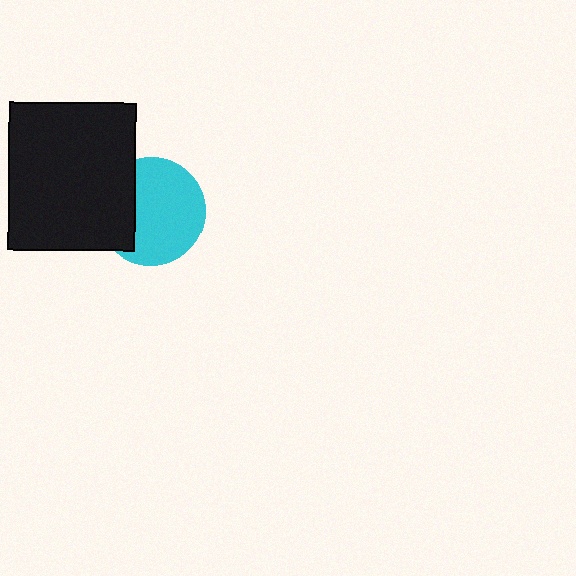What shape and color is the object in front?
The object in front is a black rectangle.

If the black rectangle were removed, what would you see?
You would see the complete cyan circle.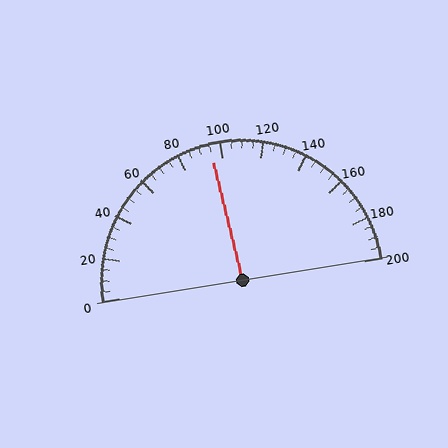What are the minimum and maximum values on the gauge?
The gauge ranges from 0 to 200.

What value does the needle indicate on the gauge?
The needle indicates approximately 95.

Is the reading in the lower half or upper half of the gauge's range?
The reading is in the lower half of the range (0 to 200).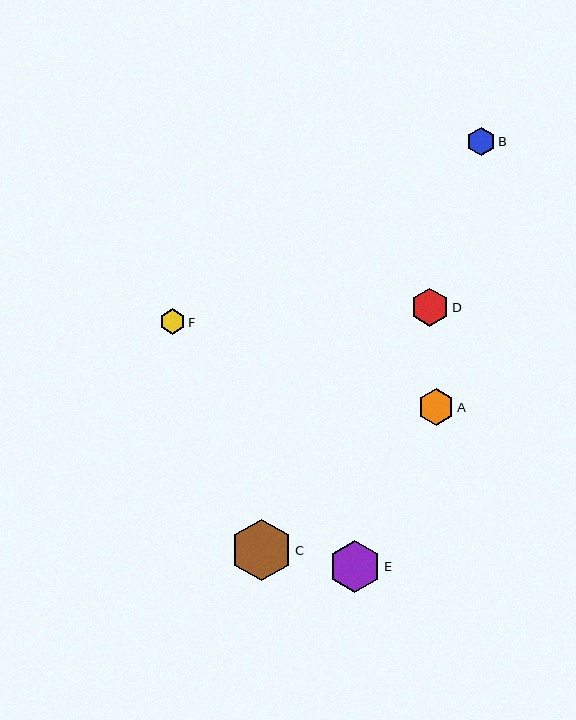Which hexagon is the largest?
Hexagon C is the largest with a size of approximately 61 pixels.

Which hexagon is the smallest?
Hexagon F is the smallest with a size of approximately 25 pixels.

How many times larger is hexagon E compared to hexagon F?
Hexagon E is approximately 2.1 times the size of hexagon F.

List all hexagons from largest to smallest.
From largest to smallest: C, E, D, A, B, F.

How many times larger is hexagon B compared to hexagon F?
Hexagon B is approximately 1.1 times the size of hexagon F.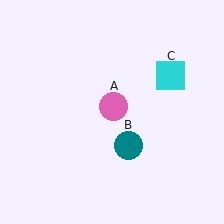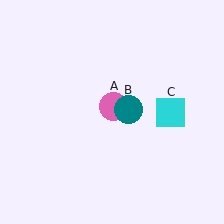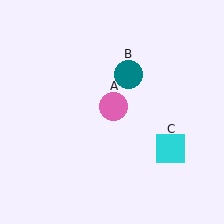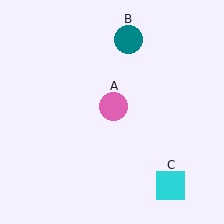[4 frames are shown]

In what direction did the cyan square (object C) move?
The cyan square (object C) moved down.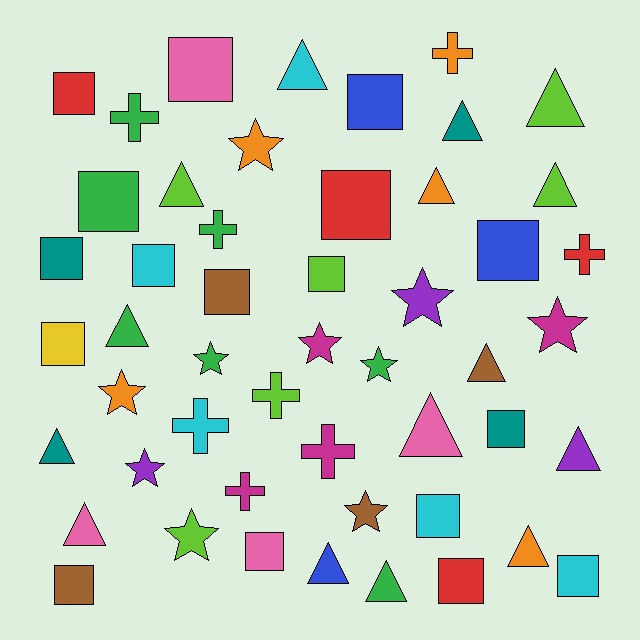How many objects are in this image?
There are 50 objects.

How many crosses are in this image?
There are 8 crosses.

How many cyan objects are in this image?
There are 5 cyan objects.